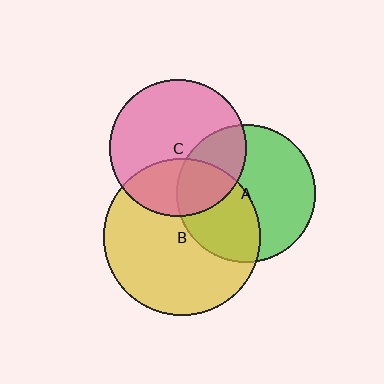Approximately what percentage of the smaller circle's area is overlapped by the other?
Approximately 40%.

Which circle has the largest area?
Circle B (yellow).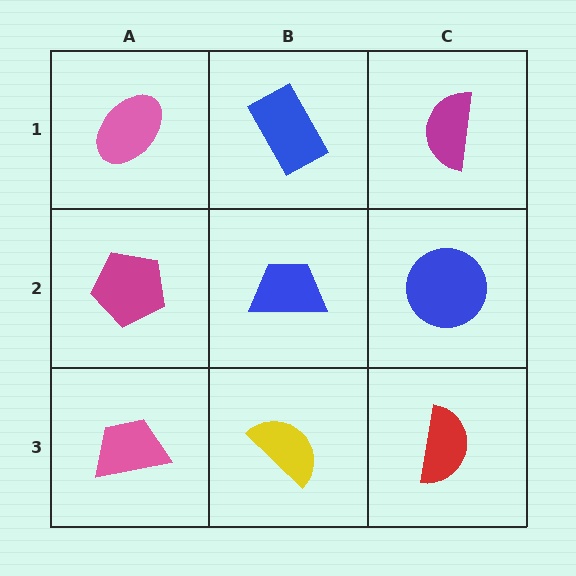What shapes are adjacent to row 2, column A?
A pink ellipse (row 1, column A), a pink trapezoid (row 3, column A), a blue trapezoid (row 2, column B).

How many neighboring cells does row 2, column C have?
3.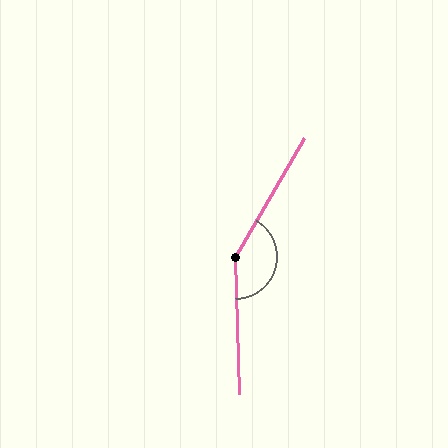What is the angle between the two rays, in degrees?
Approximately 148 degrees.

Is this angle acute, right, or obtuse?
It is obtuse.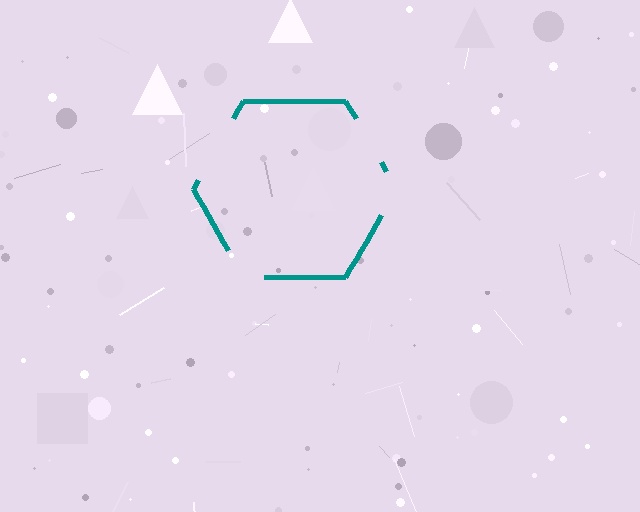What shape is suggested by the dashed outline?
The dashed outline suggests a hexagon.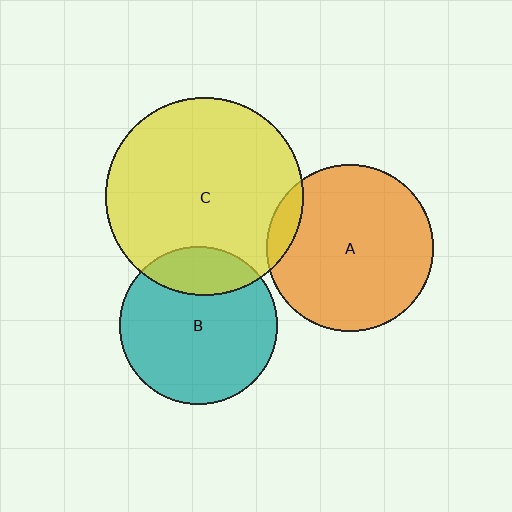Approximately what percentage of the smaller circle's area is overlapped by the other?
Approximately 10%.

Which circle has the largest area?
Circle C (yellow).